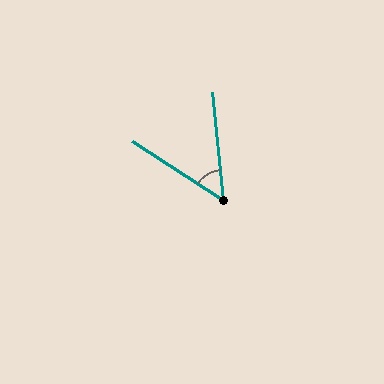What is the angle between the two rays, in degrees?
Approximately 52 degrees.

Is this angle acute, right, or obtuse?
It is acute.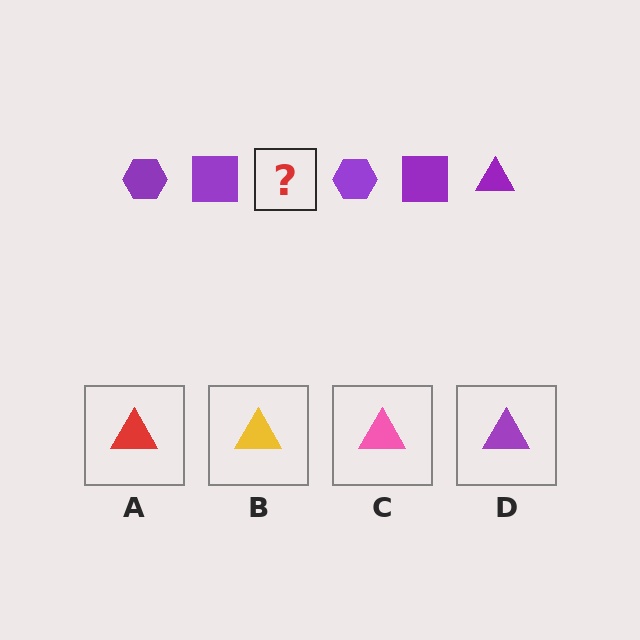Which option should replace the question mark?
Option D.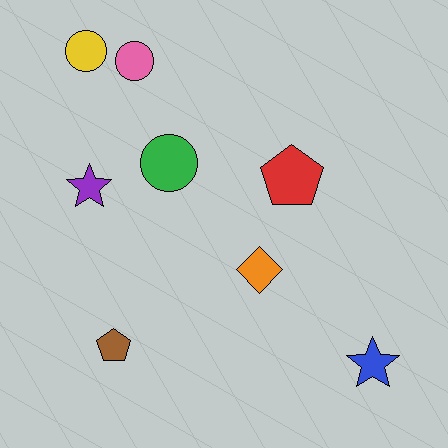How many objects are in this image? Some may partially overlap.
There are 8 objects.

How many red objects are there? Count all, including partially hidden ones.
There is 1 red object.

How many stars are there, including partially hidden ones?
There are 2 stars.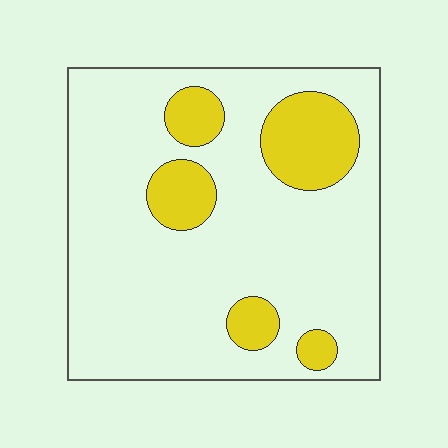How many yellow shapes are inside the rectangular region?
5.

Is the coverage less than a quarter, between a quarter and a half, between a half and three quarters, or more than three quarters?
Less than a quarter.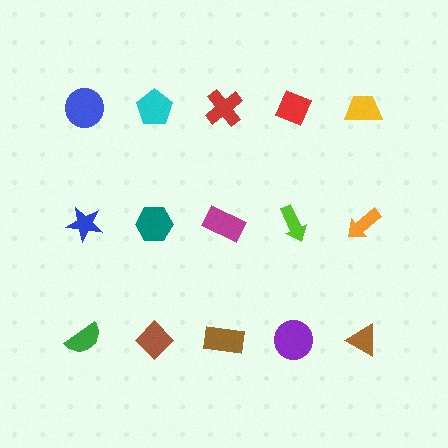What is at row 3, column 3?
A brown rectangle.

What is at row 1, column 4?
A red diamond.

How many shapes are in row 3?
5 shapes.